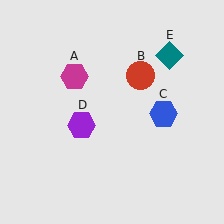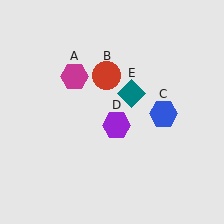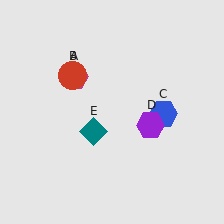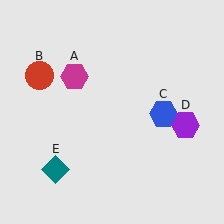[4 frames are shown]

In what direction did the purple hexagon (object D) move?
The purple hexagon (object D) moved right.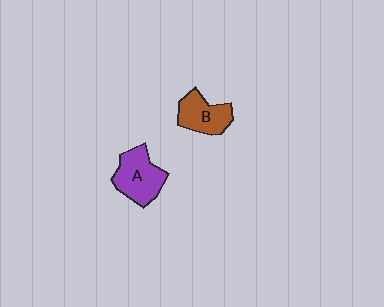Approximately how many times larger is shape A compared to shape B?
Approximately 1.2 times.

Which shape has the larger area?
Shape A (purple).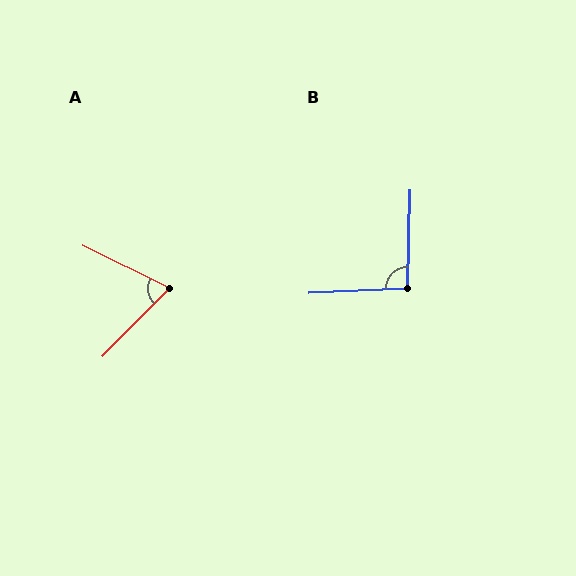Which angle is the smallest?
A, at approximately 72 degrees.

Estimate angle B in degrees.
Approximately 94 degrees.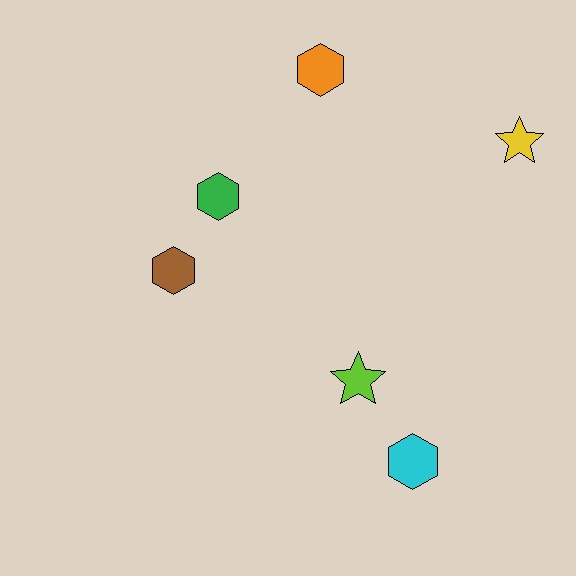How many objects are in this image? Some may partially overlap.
There are 6 objects.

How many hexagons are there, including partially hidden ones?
There are 4 hexagons.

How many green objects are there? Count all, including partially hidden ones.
There is 1 green object.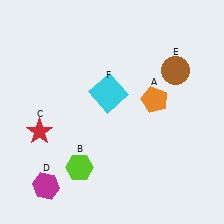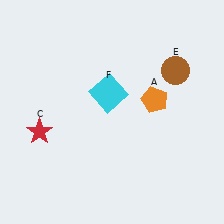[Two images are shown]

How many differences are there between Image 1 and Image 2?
There are 2 differences between the two images.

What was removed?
The lime hexagon (B), the magenta hexagon (D) were removed in Image 2.